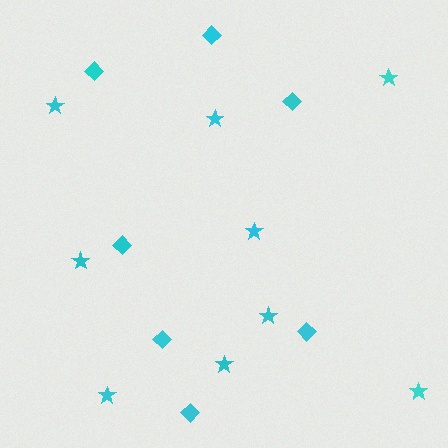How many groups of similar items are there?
There are 2 groups: one group of diamonds (7) and one group of stars (9).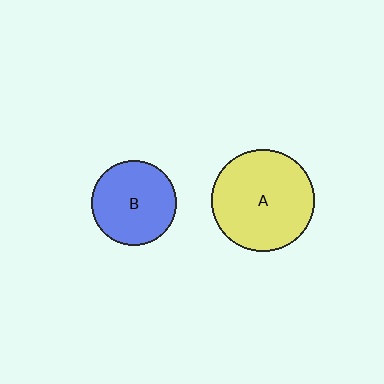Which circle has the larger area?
Circle A (yellow).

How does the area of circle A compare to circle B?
Approximately 1.5 times.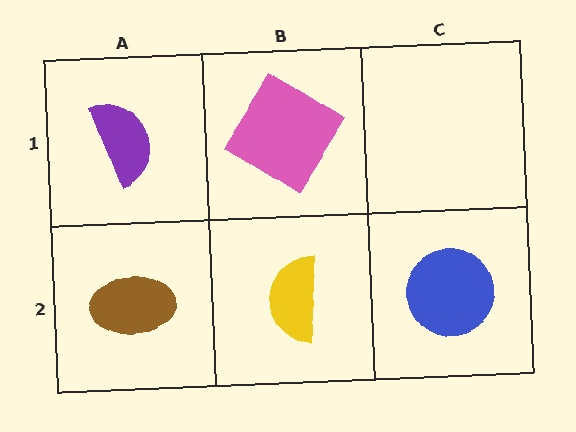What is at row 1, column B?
A pink diamond.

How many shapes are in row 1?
2 shapes.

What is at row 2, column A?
A brown ellipse.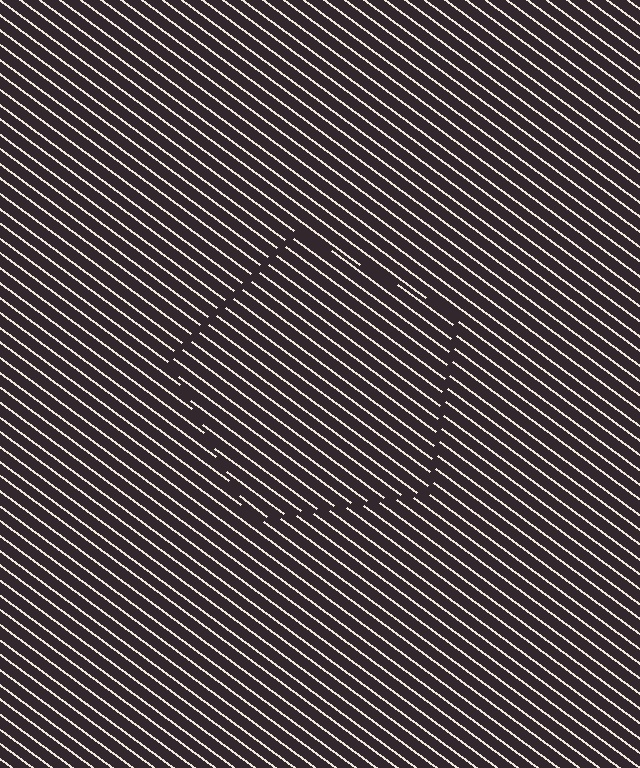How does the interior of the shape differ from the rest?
The interior of the shape contains the same grating, shifted by half a period — the contour is defined by the phase discontinuity where line-ends from the inner and outer gratings abut.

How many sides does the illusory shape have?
5 sides — the line-ends trace a pentagon.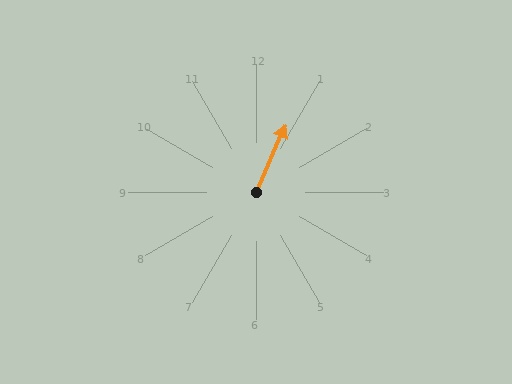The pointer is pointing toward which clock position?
Roughly 1 o'clock.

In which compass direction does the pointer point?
Northeast.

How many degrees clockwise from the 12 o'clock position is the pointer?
Approximately 24 degrees.